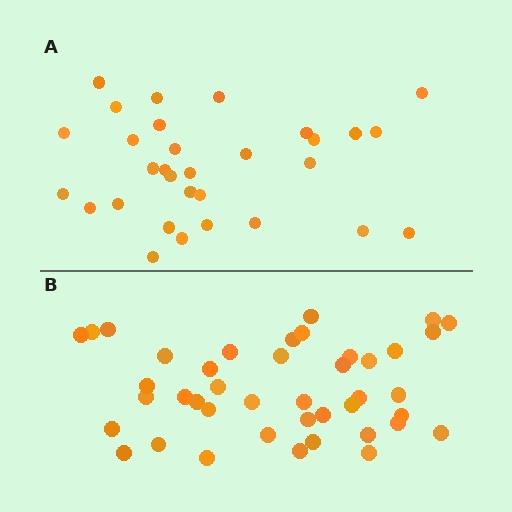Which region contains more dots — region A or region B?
Region B (the bottom region) has more dots.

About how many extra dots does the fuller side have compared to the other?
Region B has roughly 12 or so more dots than region A.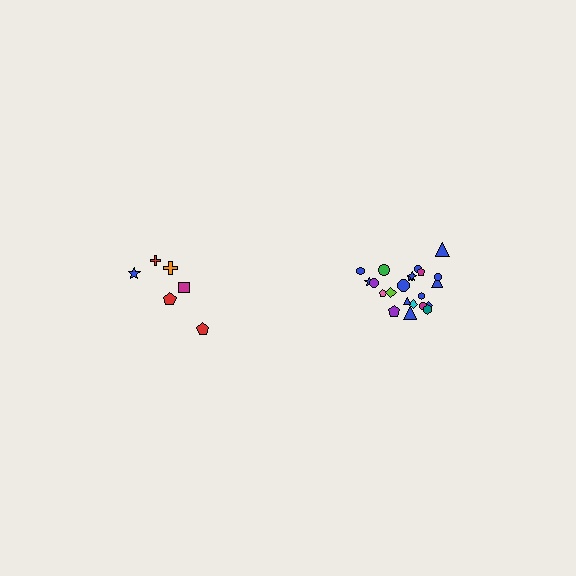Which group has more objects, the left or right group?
The right group.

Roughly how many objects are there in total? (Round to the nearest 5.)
Roughly 30 objects in total.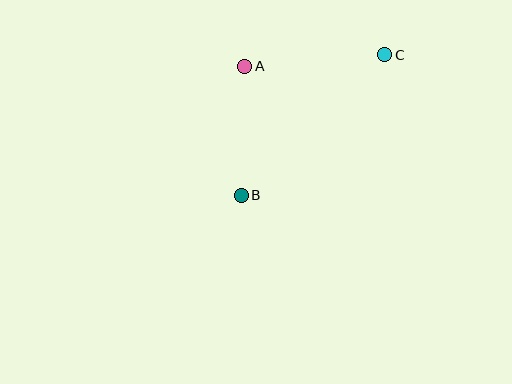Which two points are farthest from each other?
Points B and C are farthest from each other.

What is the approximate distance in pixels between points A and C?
The distance between A and C is approximately 141 pixels.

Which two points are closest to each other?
Points A and B are closest to each other.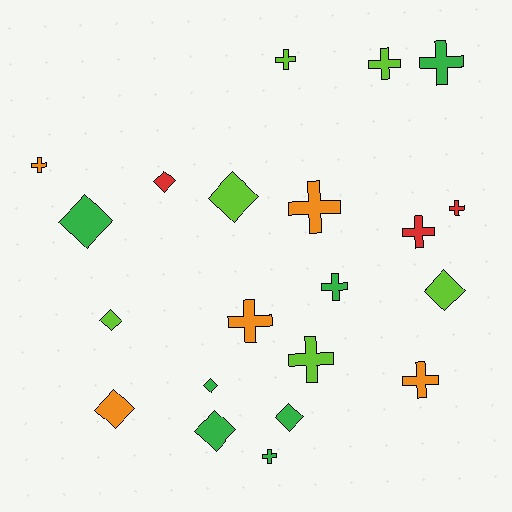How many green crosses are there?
There are 3 green crosses.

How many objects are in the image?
There are 21 objects.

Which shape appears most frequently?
Cross, with 12 objects.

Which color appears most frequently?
Green, with 7 objects.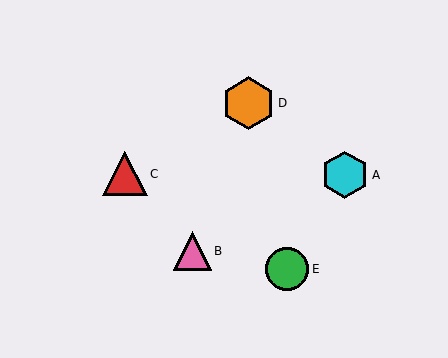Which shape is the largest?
The orange hexagon (labeled D) is the largest.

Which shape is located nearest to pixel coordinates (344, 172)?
The cyan hexagon (labeled A) at (345, 175) is nearest to that location.